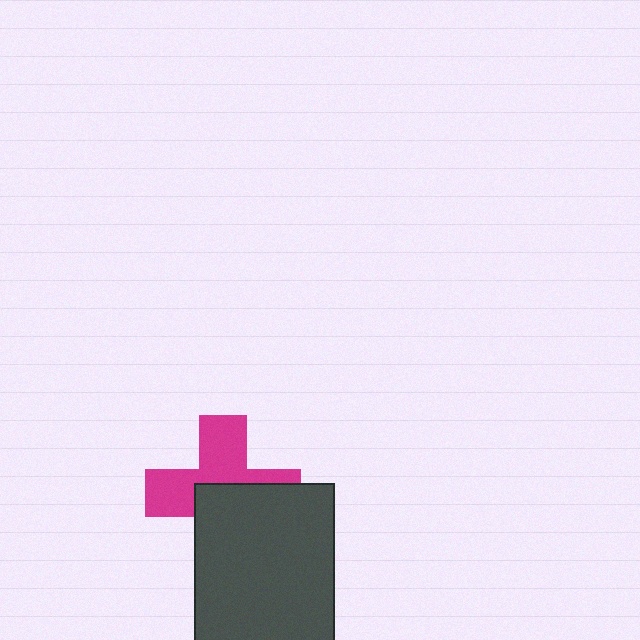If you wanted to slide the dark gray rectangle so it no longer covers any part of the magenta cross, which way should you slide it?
Slide it down — that is the most direct way to separate the two shapes.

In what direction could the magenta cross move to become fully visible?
The magenta cross could move up. That would shift it out from behind the dark gray rectangle entirely.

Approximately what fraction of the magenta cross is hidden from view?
Roughly 49% of the magenta cross is hidden behind the dark gray rectangle.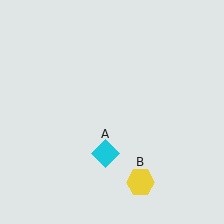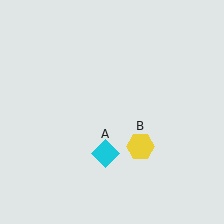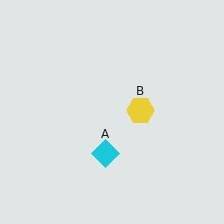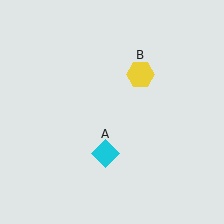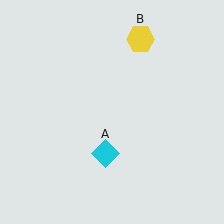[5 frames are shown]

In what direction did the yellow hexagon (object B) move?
The yellow hexagon (object B) moved up.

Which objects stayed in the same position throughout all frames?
Cyan diamond (object A) remained stationary.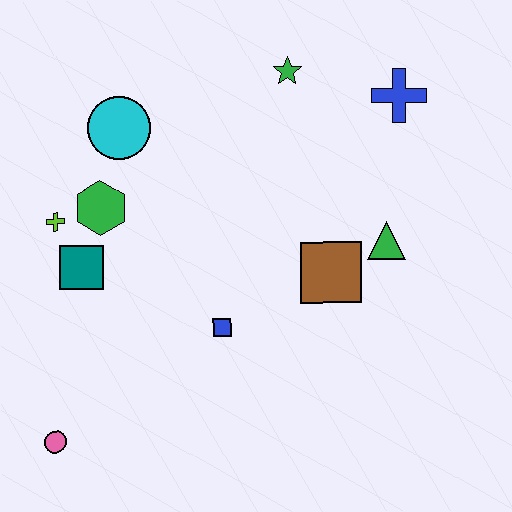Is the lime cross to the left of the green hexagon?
Yes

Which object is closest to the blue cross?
The green star is closest to the blue cross.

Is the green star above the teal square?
Yes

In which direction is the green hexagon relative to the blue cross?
The green hexagon is to the left of the blue cross.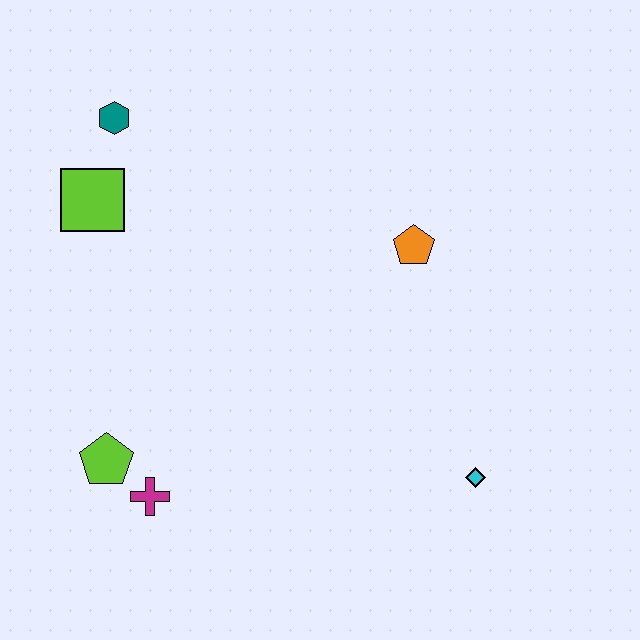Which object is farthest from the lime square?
The cyan diamond is farthest from the lime square.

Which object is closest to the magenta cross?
The lime pentagon is closest to the magenta cross.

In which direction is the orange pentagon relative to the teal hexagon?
The orange pentagon is to the right of the teal hexagon.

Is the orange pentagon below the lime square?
Yes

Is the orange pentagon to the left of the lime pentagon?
No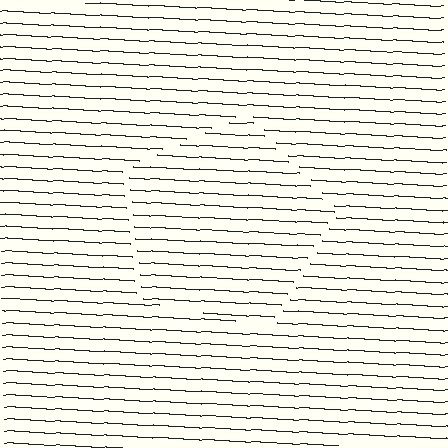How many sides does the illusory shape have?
5 sides — the line-ends trace a pentagon.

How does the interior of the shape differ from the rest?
The interior of the shape contains the same grating, shifted by half a period — the contour is defined by the phase discontinuity where line-ends from the inner and outer gratings abut.